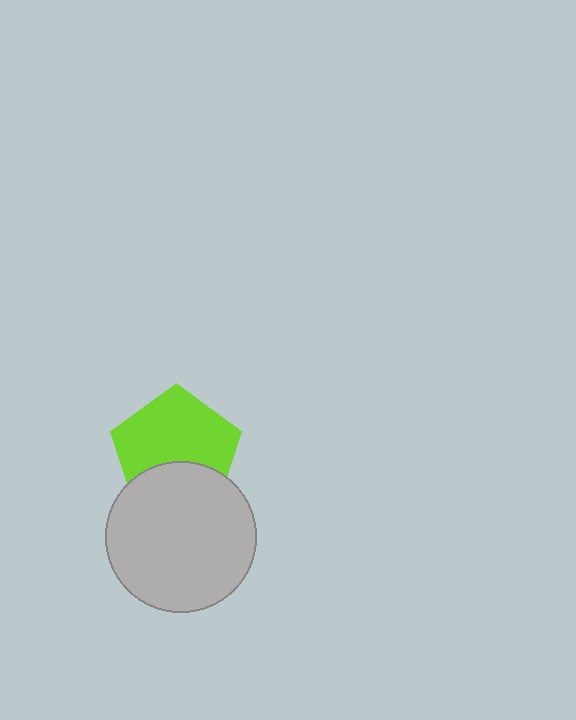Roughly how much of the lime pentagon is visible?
Most of it is visible (roughly 65%).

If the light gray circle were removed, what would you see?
You would see the complete lime pentagon.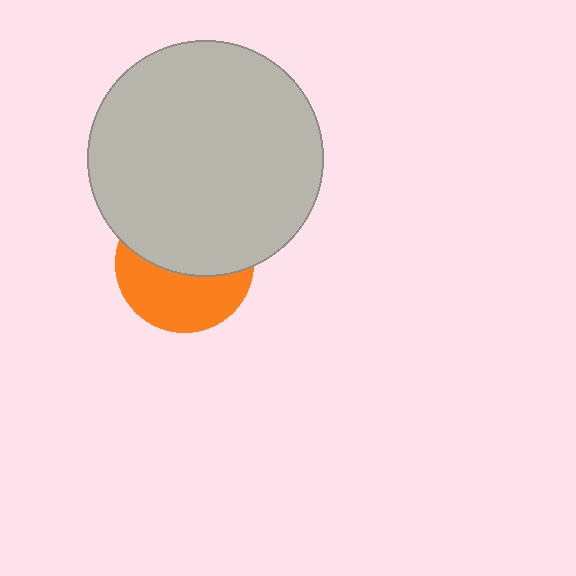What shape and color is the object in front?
The object in front is a light gray circle.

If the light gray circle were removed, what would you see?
You would see the complete orange circle.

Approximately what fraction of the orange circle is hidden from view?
Roughly 54% of the orange circle is hidden behind the light gray circle.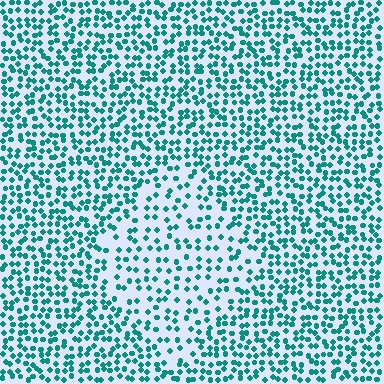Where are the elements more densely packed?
The elements are more densely packed outside the diamond boundary.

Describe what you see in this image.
The image contains small teal elements arranged at two different densities. A diamond-shaped region is visible where the elements are less densely packed than the surrounding area.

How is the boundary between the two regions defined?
The boundary is defined by a change in element density (approximately 1.8x ratio). All elements are the same color, size, and shape.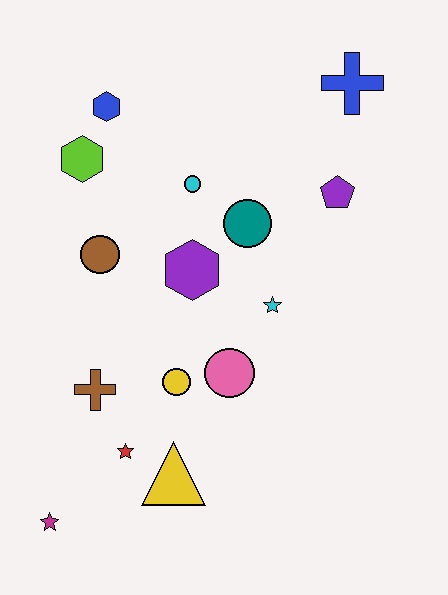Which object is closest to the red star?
The yellow triangle is closest to the red star.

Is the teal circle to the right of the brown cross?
Yes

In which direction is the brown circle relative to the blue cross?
The brown circle is to the left of the blue cross.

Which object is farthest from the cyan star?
The magenta star is farthest from the cyan star.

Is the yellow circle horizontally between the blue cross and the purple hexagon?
No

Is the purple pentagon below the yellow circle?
No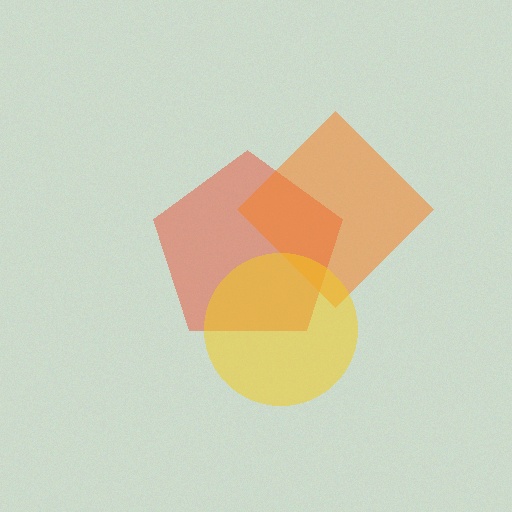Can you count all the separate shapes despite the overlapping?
Yes, there are 3 separate shapes.